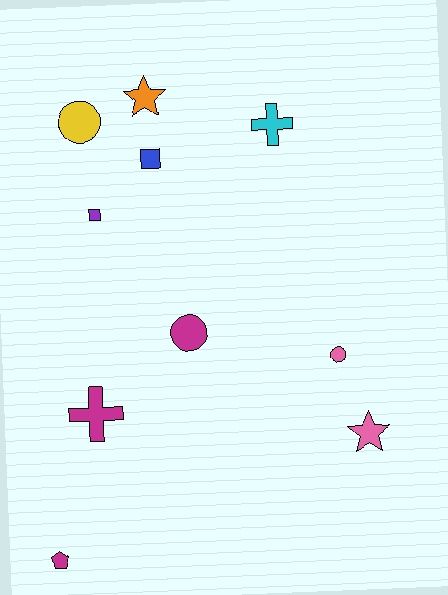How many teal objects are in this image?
There are no teal objects.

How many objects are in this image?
There are 10 objects.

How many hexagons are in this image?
There are no hexagons.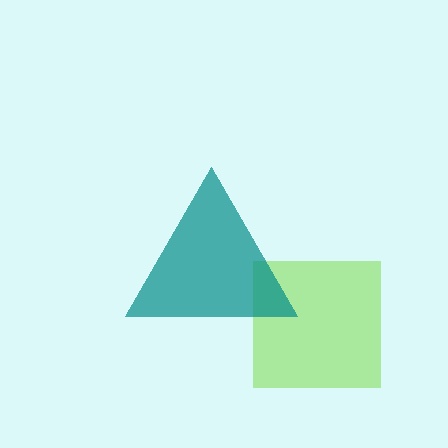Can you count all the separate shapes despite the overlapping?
Yes, there are 2 separate shapes.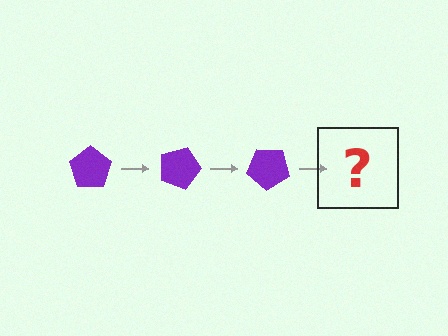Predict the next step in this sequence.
The next step is a purple pentagon rotated 60 degrees.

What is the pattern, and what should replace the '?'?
The pattern is that the pentagon rotates 20 degrees each step. The '?' should be a purple pentagon rotated 60 degrees.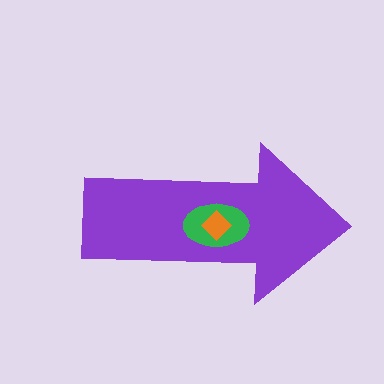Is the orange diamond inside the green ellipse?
Yes.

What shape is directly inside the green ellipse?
The orange diamond.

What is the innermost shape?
The orange diamond.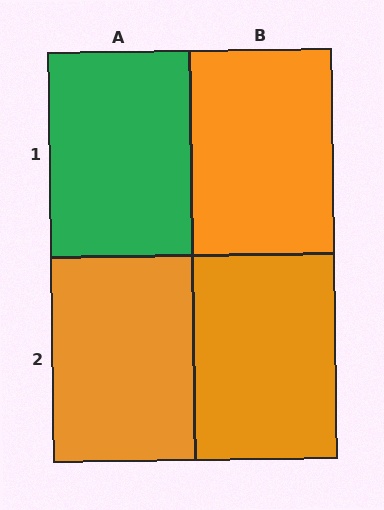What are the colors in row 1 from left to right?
Green, orange.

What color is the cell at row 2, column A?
Orange.